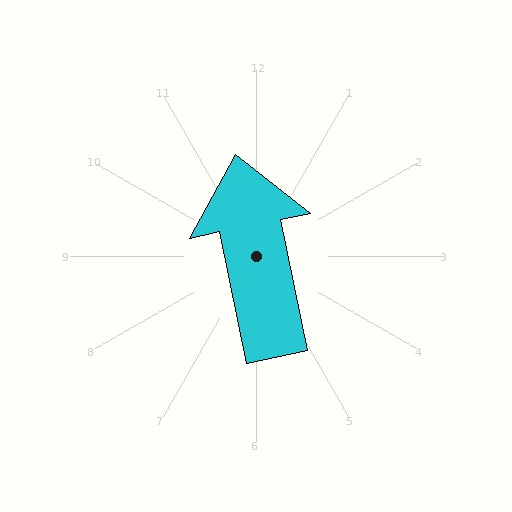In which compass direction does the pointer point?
North.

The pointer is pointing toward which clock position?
Roughly 12 o'clock.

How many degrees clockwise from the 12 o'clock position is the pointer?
Approximately 348 degrees.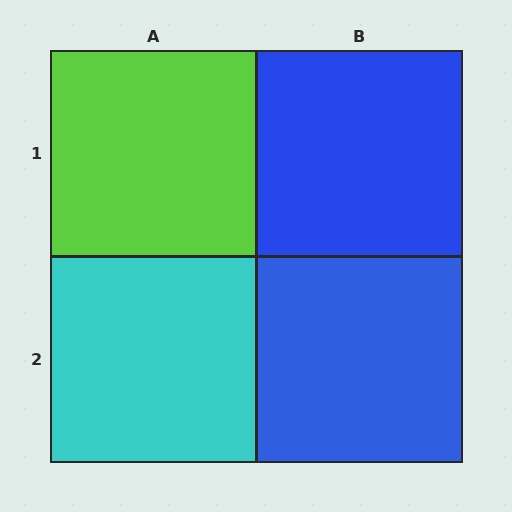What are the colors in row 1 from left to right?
Lime, blue.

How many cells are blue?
2 cells are blue.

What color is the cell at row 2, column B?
Blue.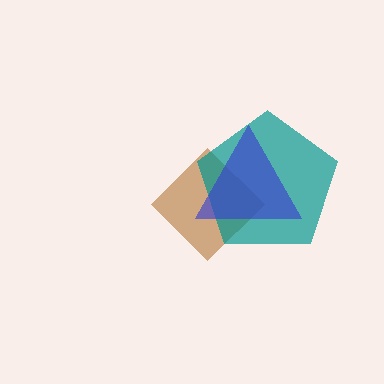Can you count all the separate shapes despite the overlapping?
Yes, there are 3 separate shapes.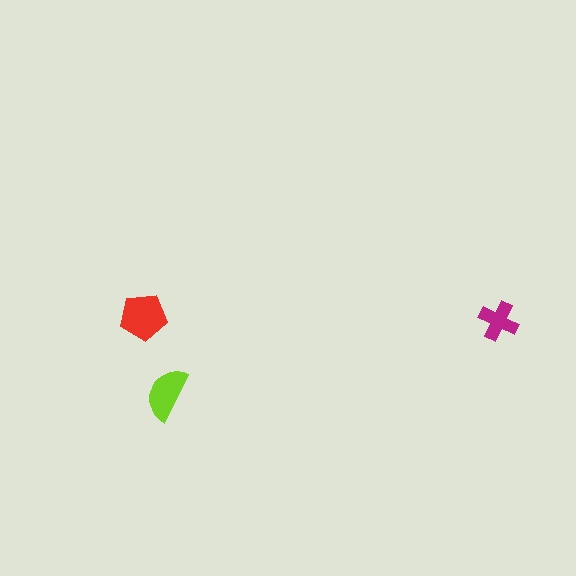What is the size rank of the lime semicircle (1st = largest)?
2nd.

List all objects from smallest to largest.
The magenta cross, the lime semicircle, the red pentagon.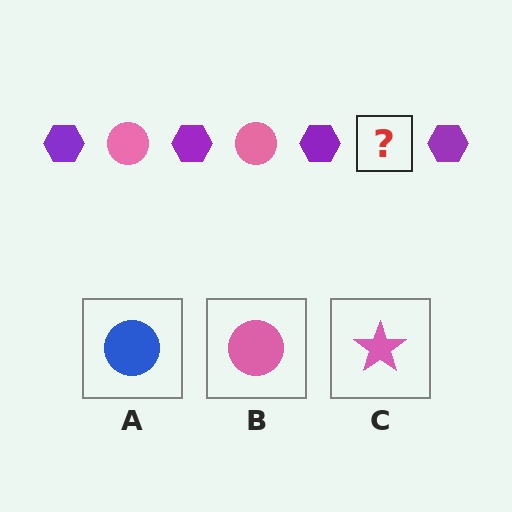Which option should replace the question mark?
Option B.